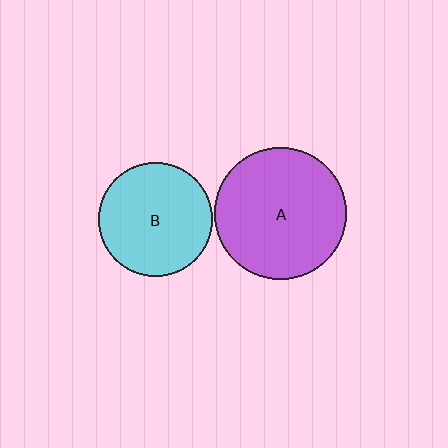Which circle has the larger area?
Circle A (purple).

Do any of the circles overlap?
No, none of the circles overlap.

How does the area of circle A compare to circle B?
Approximately 1.4 times.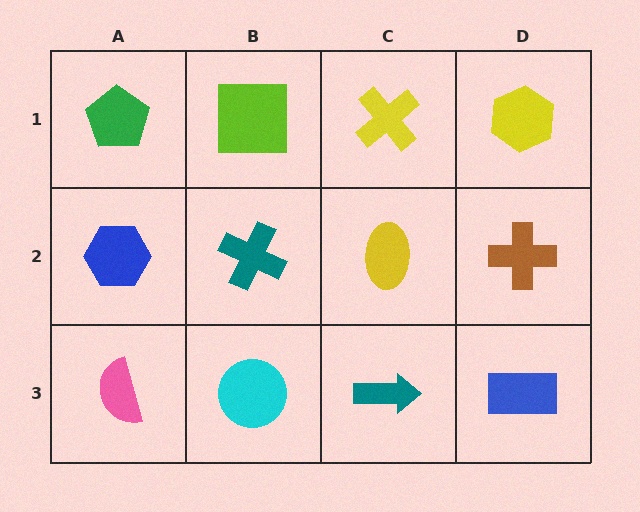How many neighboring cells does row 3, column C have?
3.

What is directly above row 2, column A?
A green pentagon.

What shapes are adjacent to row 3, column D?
A brown cross (row 2, column D), a teal arrow (row 3, column C).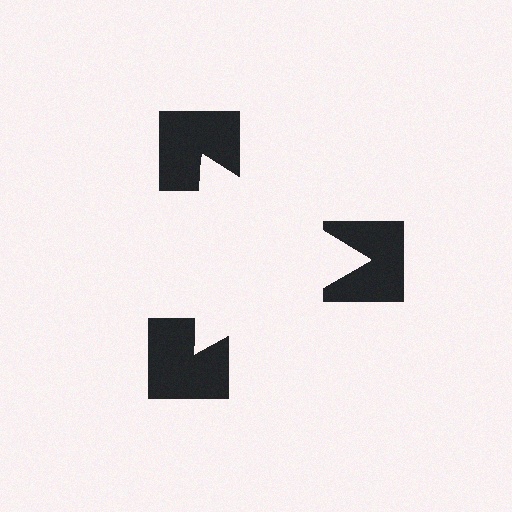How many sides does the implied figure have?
3 sides.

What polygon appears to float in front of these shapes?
An illusory triangle — its edges are inferred from the aligned wedge cuts in the notched squares, not physically drawn.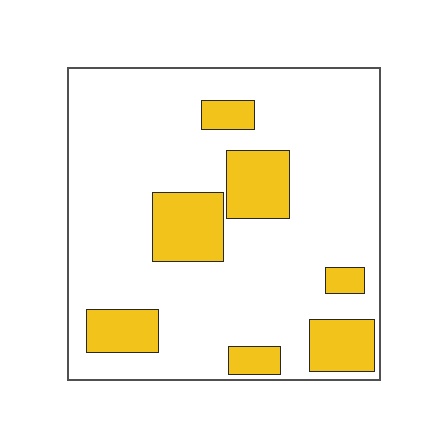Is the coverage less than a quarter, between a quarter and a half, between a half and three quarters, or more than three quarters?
Less than a quarter.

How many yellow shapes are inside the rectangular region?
7.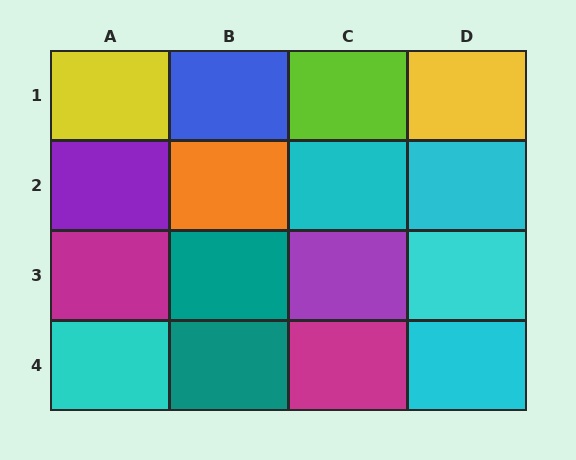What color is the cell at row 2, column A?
Purple.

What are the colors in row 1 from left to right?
Yellow, blue, lime, yellow.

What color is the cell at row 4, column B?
Teal.